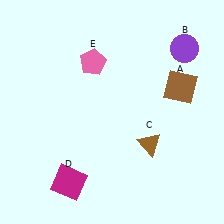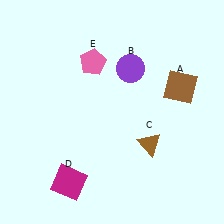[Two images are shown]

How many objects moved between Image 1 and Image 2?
1 object moved between the two images.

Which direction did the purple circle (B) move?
The purple circle (B) moved left.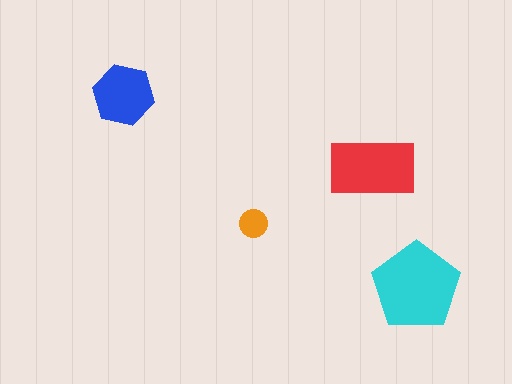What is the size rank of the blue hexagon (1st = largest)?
3rd.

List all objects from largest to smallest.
The cyan pentagon, the red rectangle, the blue hexagon, the orange circle.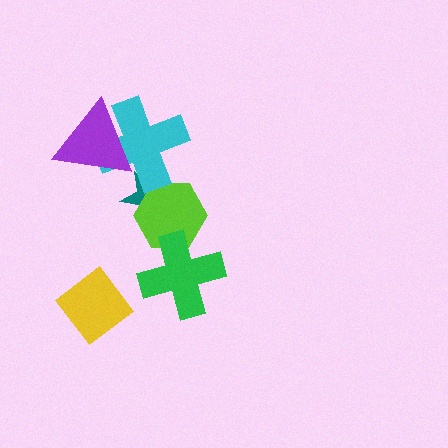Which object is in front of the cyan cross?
The purple triangle is in front of the cyan cross.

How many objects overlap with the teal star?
2 objects overlap with the teal star.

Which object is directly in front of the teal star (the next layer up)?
The lime hexagon is directly in front of the teal star.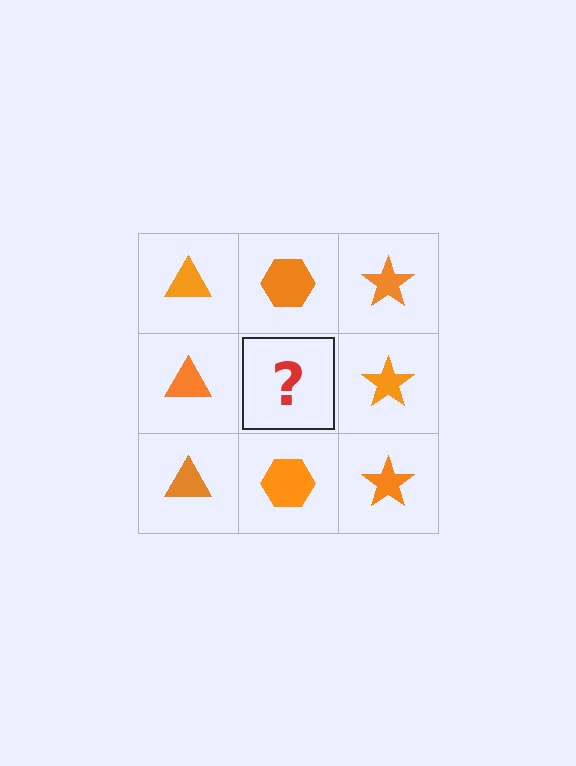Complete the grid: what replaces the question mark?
The question mark should be replaced with an orange hexagon.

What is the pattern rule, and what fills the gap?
The rule is that each column has a consistent shape. The gap should be filled with an orange hexagon.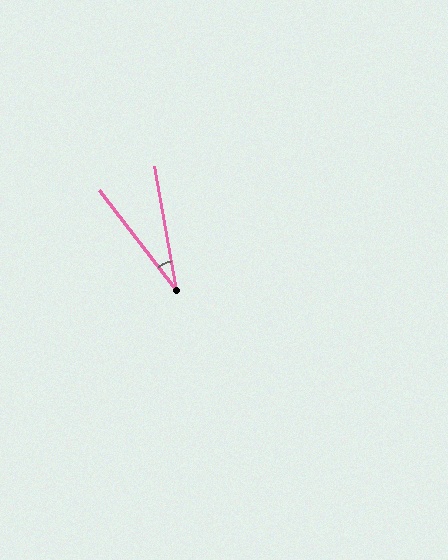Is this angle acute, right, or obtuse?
It is acute.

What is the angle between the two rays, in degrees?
Approximately 28 degrees.